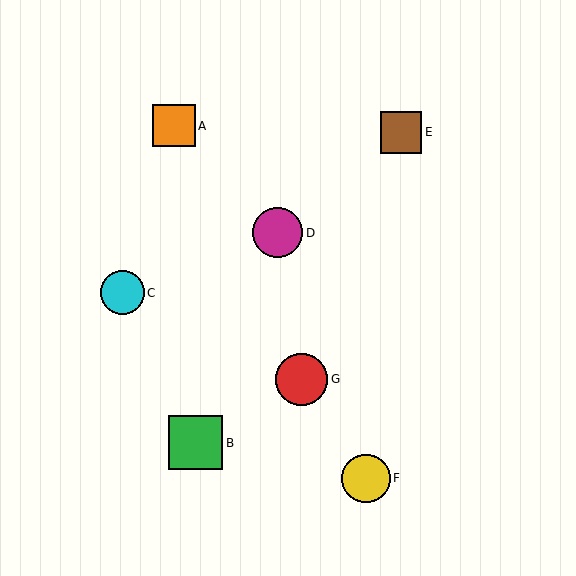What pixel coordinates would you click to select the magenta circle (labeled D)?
Click at (278, 233) to select the magenta circle D.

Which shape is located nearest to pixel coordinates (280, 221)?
The magenta circle (labeled D) at (278, 233) is nearest to that location.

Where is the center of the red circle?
The center of the red circle is at (302, 379).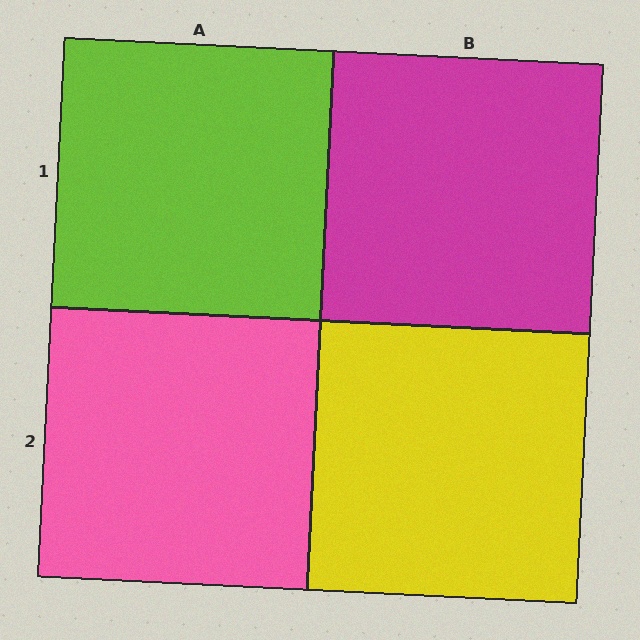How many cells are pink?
1 cell is pink.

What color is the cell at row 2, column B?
Yellow.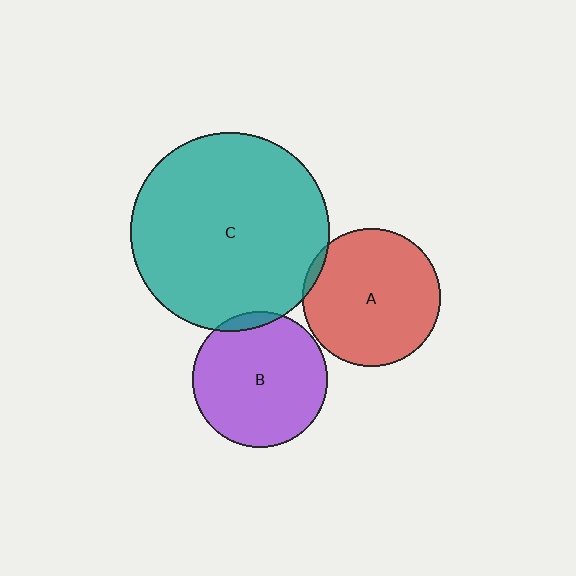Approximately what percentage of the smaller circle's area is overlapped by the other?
Approximately 5%.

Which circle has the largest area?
Circle C (teal).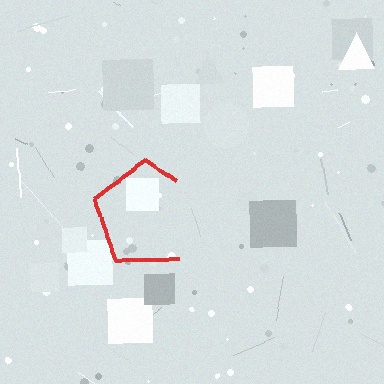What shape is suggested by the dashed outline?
The dashed outline suggests a pentagon.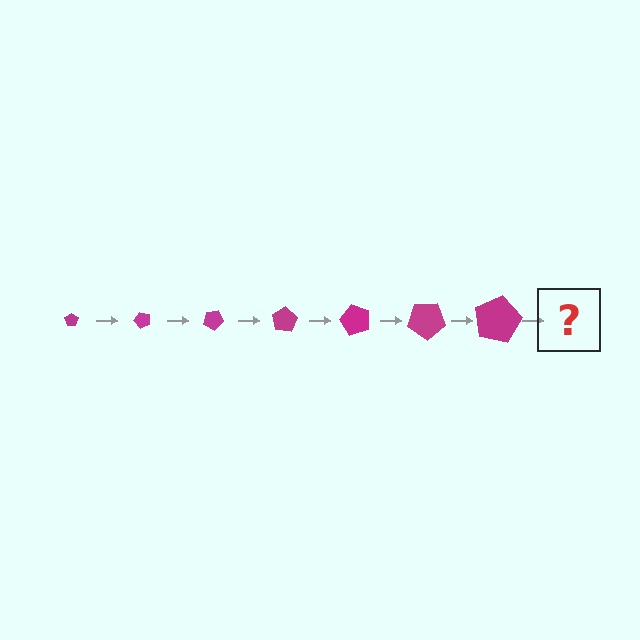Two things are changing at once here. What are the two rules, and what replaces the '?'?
The two rules are that the pentagon grows larger each step and it rotates 50 degrees each step. The '?' should be a pentagon, larger than the previous one and rotated 350 degrees from the start.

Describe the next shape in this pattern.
It should be a pentagon, larger than the previous one and rotated 350 degrees from the start.